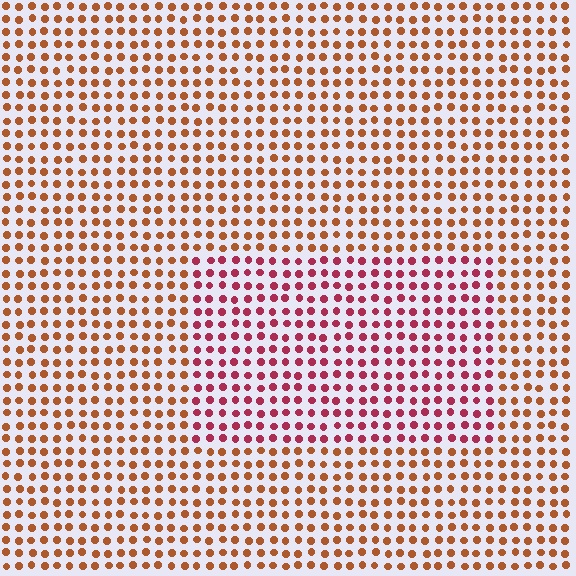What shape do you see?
I see a rectangle.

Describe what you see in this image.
The image is filled with small brown elements in a uniform arrangement. A rectangle-shaped region is visible where the elements are tinted to a slightly different hue, forming a subtle color boundary.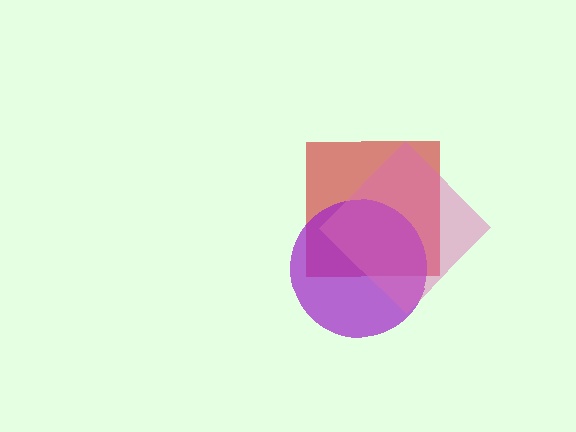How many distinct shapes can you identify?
There are 3 distinct shapes: a red square, a purple circle, a pink diamond.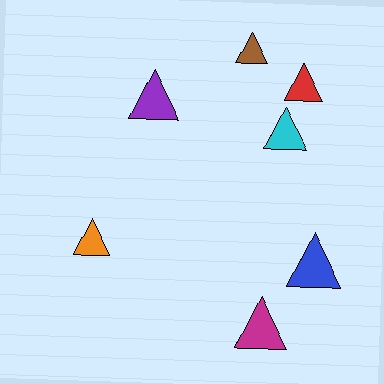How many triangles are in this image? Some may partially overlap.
There are 7 triangles.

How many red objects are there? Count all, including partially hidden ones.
There is 1 red object.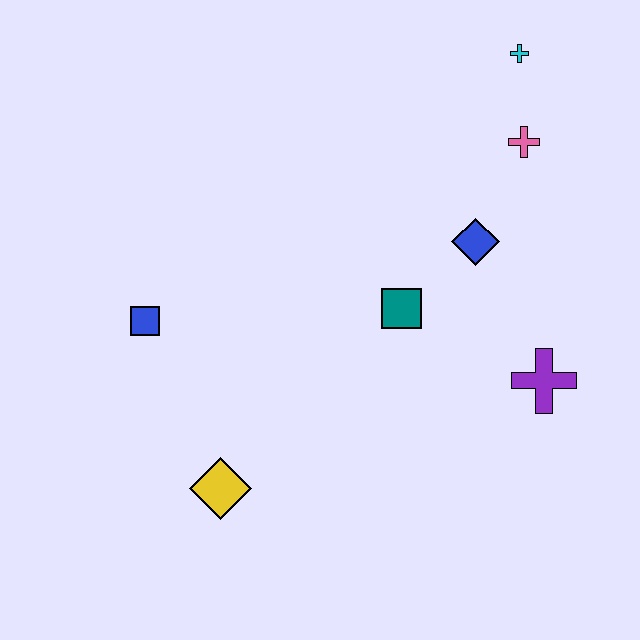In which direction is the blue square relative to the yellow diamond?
The blue square is above the yellow diamond.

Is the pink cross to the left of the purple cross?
Yes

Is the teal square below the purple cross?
No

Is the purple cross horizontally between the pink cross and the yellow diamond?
No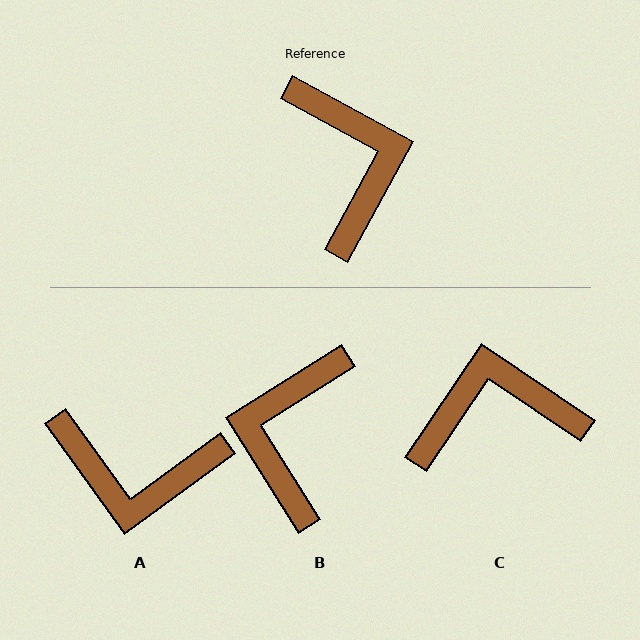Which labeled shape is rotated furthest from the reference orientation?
B, about 151 degrees away.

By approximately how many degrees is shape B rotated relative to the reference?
Approximately 151 degrees counter-clockwise.